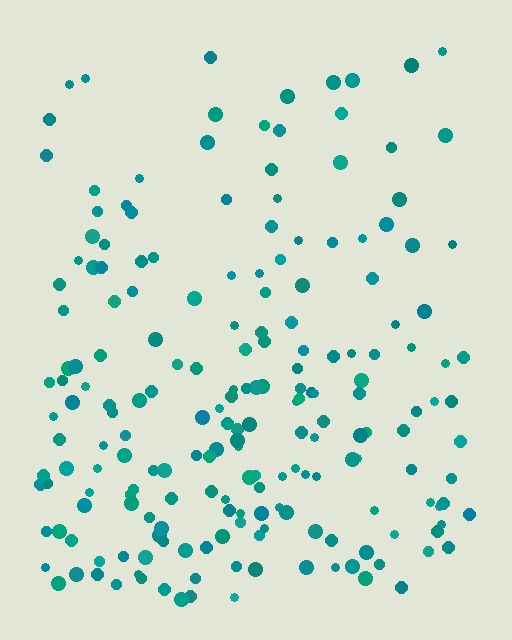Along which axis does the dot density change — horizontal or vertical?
Vertical.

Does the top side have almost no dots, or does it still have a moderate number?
Still a moderate number, just noticeably fewer than the bottom.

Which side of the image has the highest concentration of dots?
The bottom.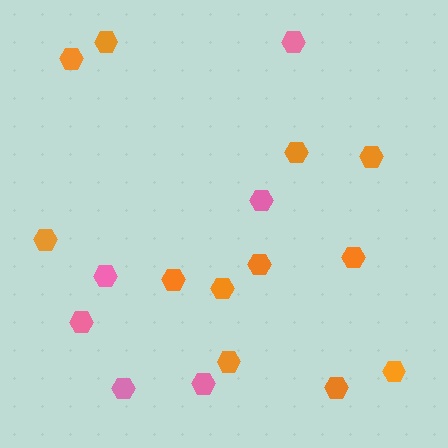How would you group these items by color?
There are 2 groups: one group of orange hexagons (12) and one group of pink hexagons (6).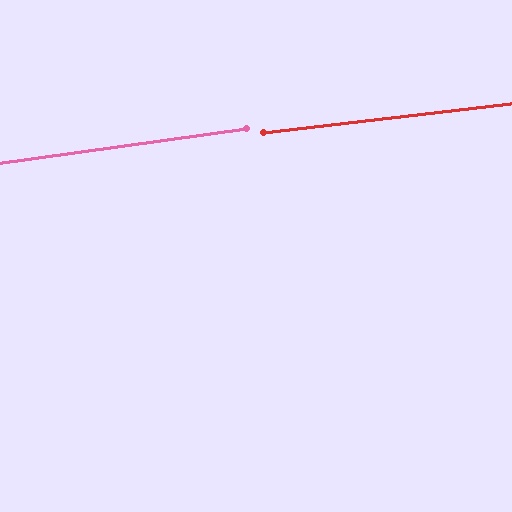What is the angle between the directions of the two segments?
Approximately 1 degree.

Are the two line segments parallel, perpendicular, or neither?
Parallel — their directions differ by only 1.1°.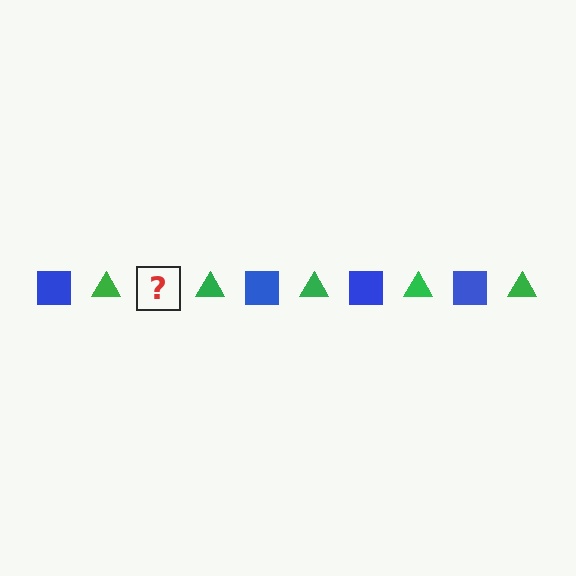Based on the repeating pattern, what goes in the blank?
The blank should be a blue square.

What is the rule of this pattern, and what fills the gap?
The rule is that the pattern alternates between blue square and green triangle. The gap should be filled with a blue square.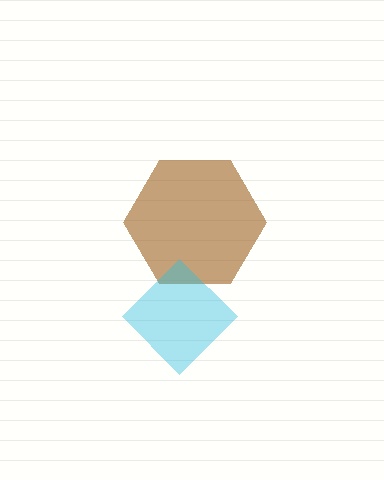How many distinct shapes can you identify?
There are 2 distinct shapes: a brown hexagon, a cyan diamond.